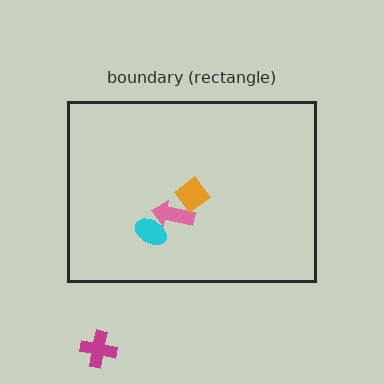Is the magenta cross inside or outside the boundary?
Outside.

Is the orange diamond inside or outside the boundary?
Inside.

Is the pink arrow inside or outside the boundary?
Inside.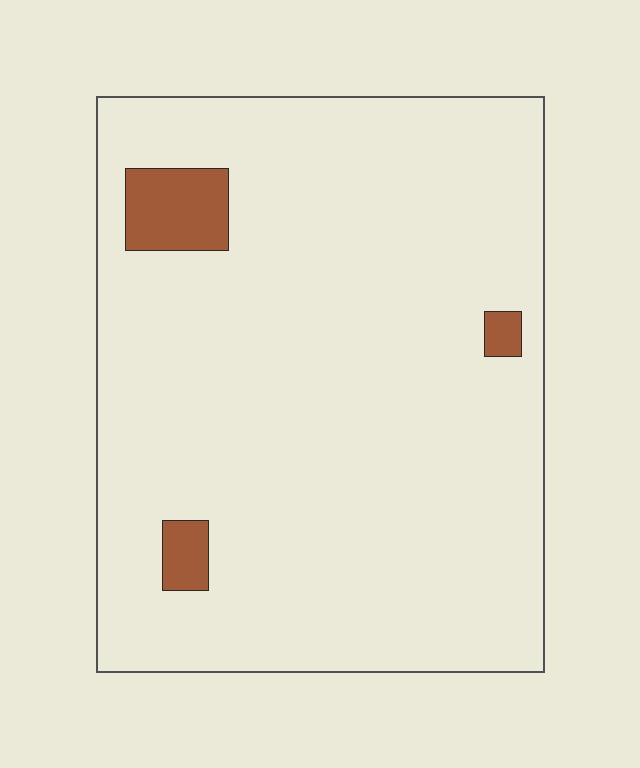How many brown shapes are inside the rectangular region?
3.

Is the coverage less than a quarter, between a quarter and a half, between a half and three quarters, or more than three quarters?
Less than a quarter.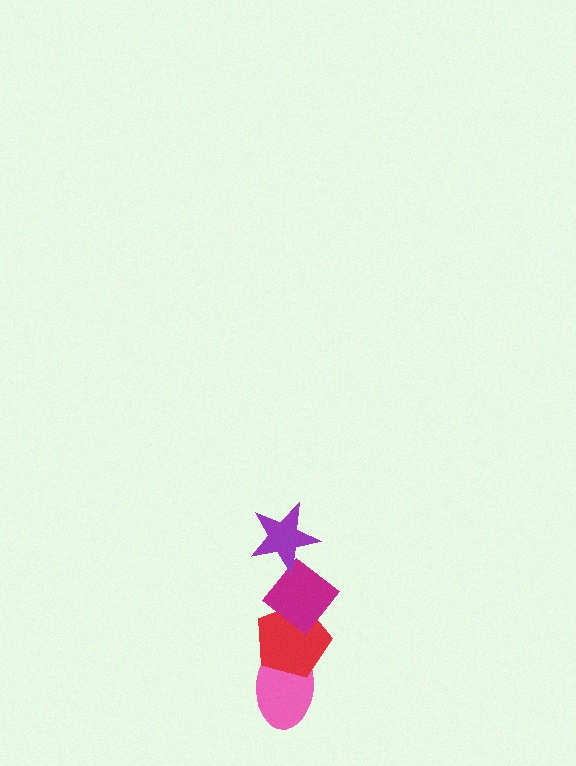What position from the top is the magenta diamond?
The magenta diamond is 2nd from the top.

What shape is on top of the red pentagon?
The magenta diamond is on top of the red pentagon.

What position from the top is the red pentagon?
The red pentagon is 3rd from the top.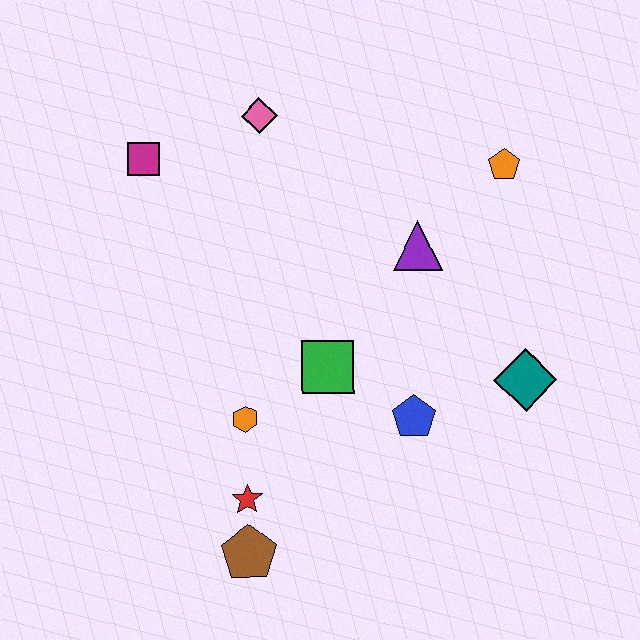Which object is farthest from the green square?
The magenta square is farthest from the green square.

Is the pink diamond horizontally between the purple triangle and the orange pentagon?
No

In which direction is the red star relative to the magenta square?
The red star is below the magenta square.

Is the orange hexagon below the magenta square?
Yes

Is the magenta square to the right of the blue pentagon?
No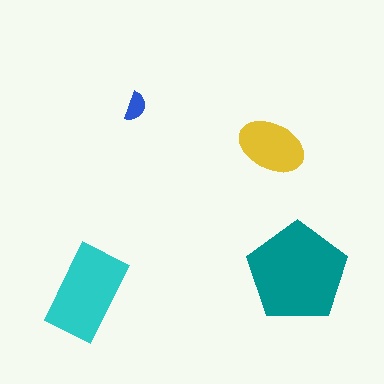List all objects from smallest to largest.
The blue semicircle, the yellow ellipse, the cyan rectangle, the teal pentagon.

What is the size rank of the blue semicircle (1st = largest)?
4th.